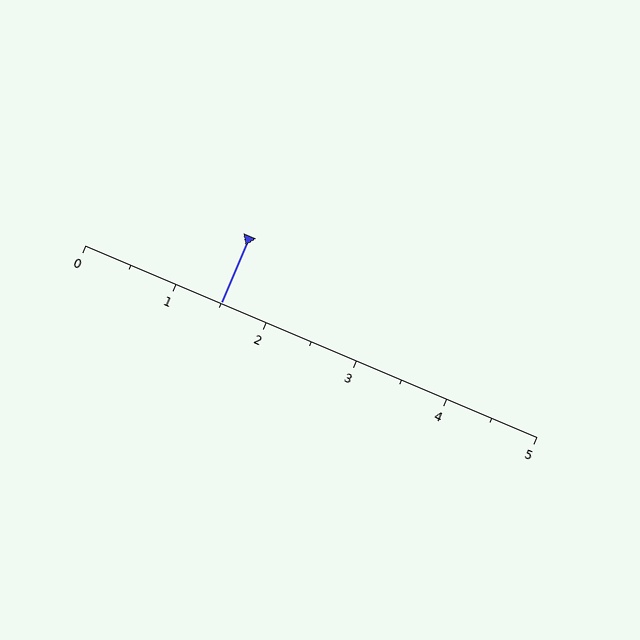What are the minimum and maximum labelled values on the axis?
The axis runs from 0 to 5.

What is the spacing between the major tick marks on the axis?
The major ticks are spaced 1 apart.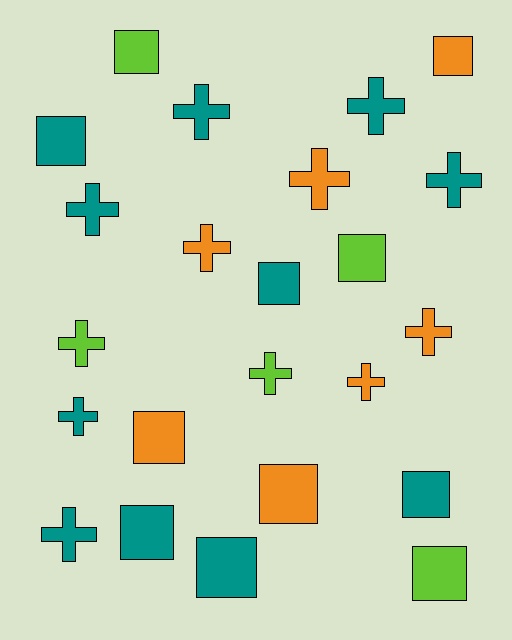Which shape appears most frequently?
Cross, with 12 objects.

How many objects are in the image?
There are 23 objects.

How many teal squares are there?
There are 5 teal squares.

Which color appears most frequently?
Teal, with 11 objects.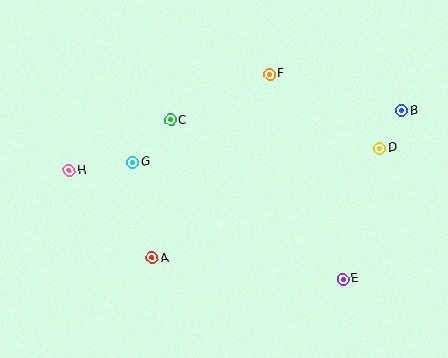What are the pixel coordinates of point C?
Point C is at (171, 120).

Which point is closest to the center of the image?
Point C at (171, 120) is closest to the center.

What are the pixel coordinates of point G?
Point G is at (133, 162).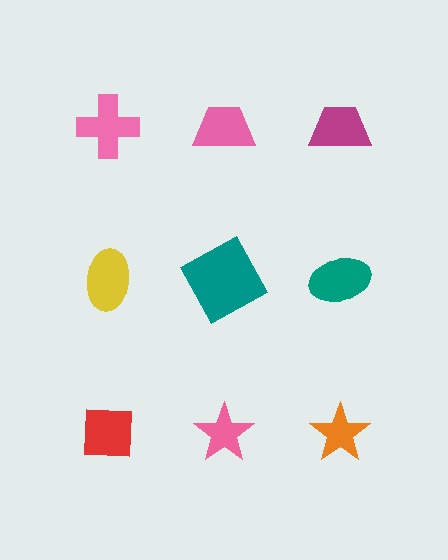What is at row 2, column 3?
A teal ellipse.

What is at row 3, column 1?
A red square.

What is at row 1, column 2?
A pink trapezoid.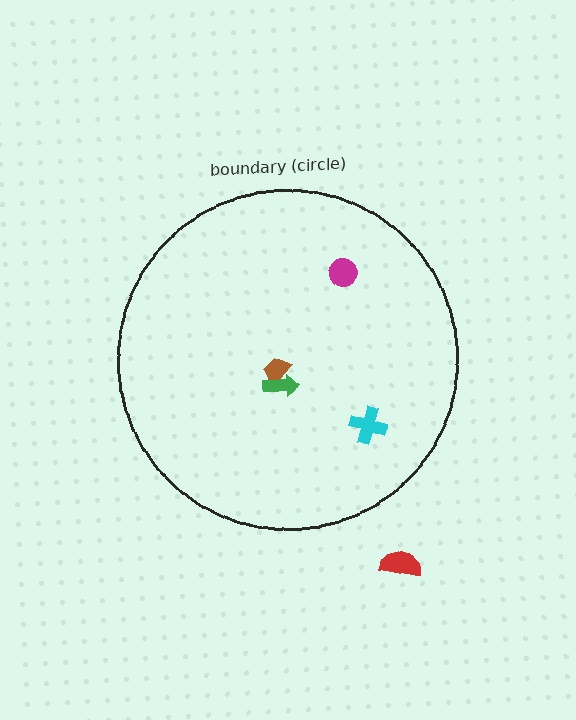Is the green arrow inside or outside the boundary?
Inside.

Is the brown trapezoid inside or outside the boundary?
Inside.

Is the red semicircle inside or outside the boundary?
Outside.